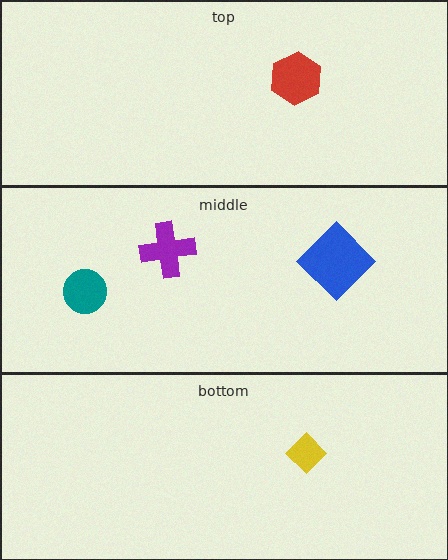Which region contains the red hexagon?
The top region.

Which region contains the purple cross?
The middle region.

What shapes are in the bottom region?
The yellow diamond.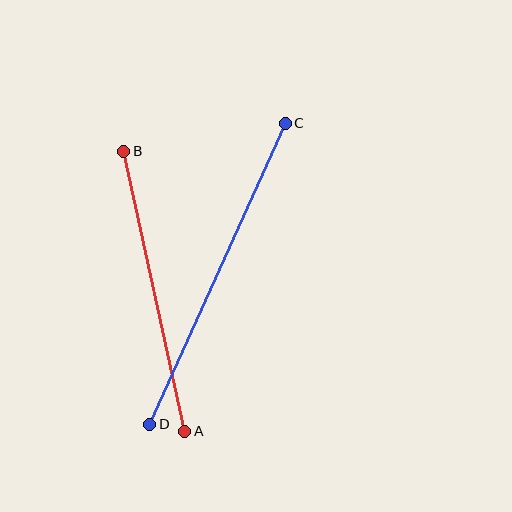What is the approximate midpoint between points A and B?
The midpoint is at approximately (154, 291) pixels.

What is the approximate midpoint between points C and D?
The midpoint is at approximately (218, 274) pixels.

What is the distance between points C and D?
The distance is approximately 330 pixels.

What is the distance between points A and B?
The distance is approximately 286 pixels.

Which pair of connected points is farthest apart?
Points C and D are farthest apart.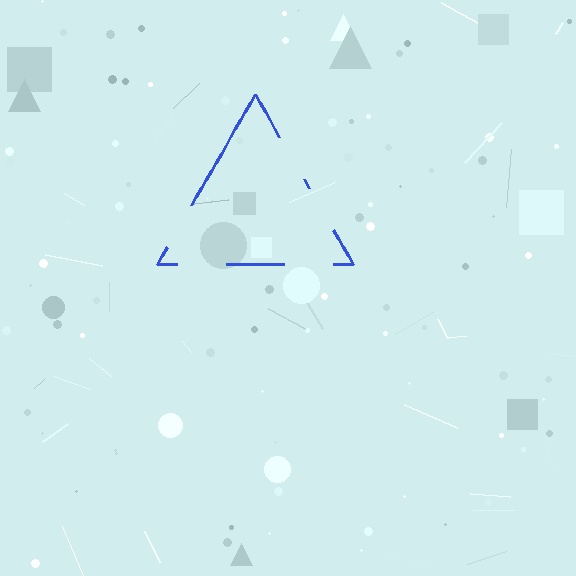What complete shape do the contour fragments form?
The contour fragments form a triangle.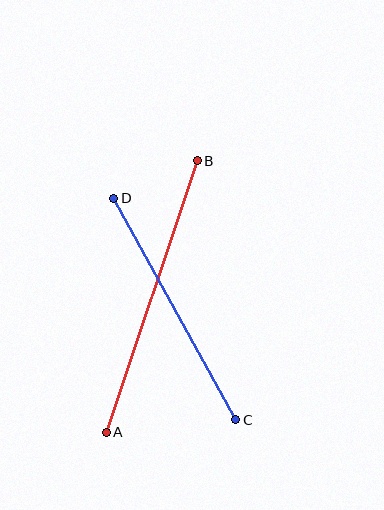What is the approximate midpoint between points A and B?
The midpoint is at approximately (152, 296) pixels.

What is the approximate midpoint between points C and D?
The midpoint is at approximately (175, 309) pixels.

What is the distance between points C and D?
The distance is approximately 253 pixels.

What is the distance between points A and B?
The distance is approximately 287 pixels.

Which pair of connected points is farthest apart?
Points A and B are farthest apart.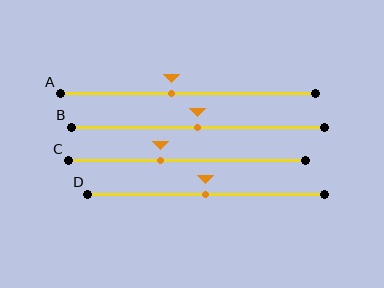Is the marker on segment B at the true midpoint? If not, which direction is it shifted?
Yes, the marker on segment B is at the true midpoint.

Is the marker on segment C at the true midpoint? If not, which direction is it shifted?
No, the marker on segment C is shifted to the left by about 11% of the segment length.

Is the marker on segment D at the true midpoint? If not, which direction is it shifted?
Yes, the marker on segment D is at the true midpoint.